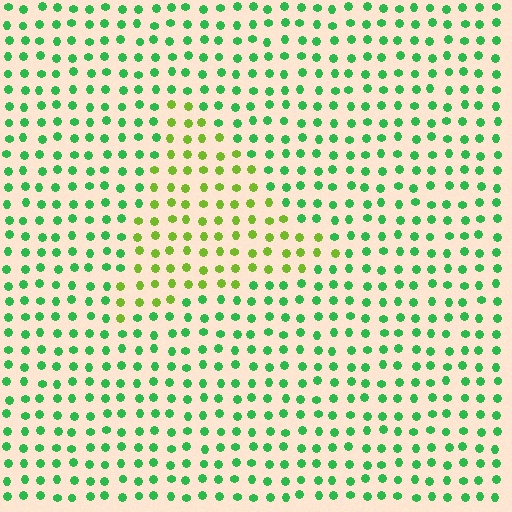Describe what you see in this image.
The image is filled with small green elements in a uniform arrangement. A triangle-shaped region is visible where the elements are tinted to a slightly different hue, forming a subtle color boundary.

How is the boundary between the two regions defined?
The boundary is defined purely by a slight shift in hue (about 43 degrees). Spacing, size, and orientation are identical on both sides.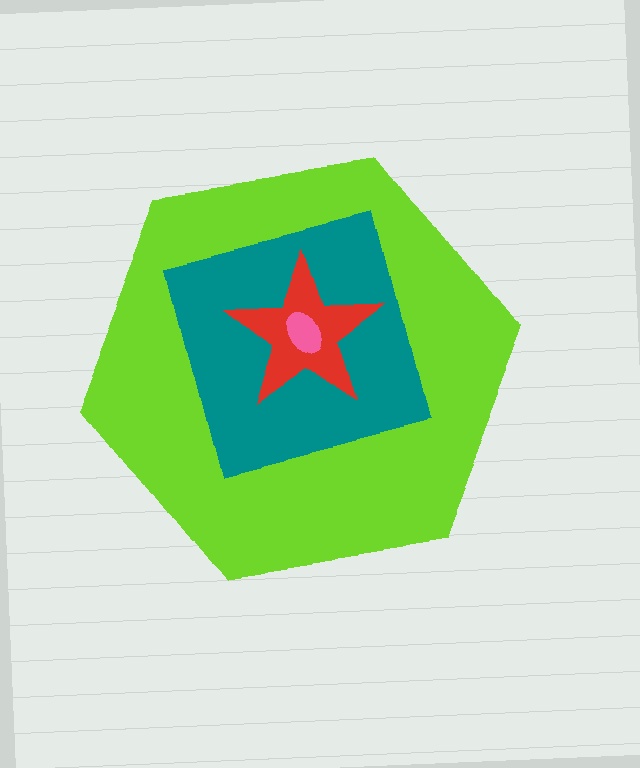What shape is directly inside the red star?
The pink ellipse.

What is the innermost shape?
The pink ellipse.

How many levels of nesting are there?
4.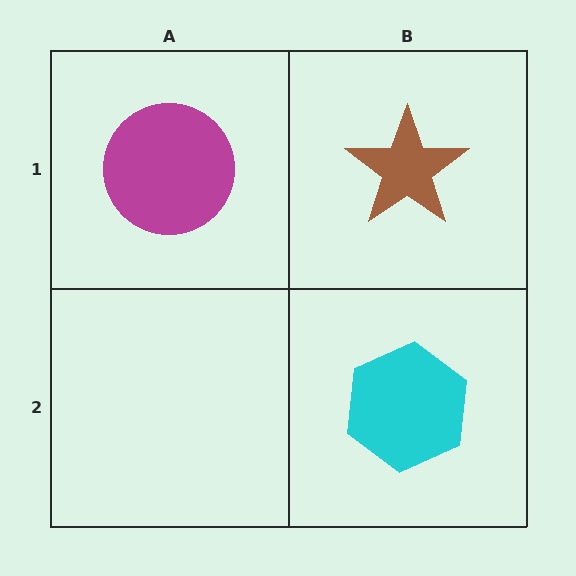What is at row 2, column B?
A cyan hexagon.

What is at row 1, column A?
A magenta circle.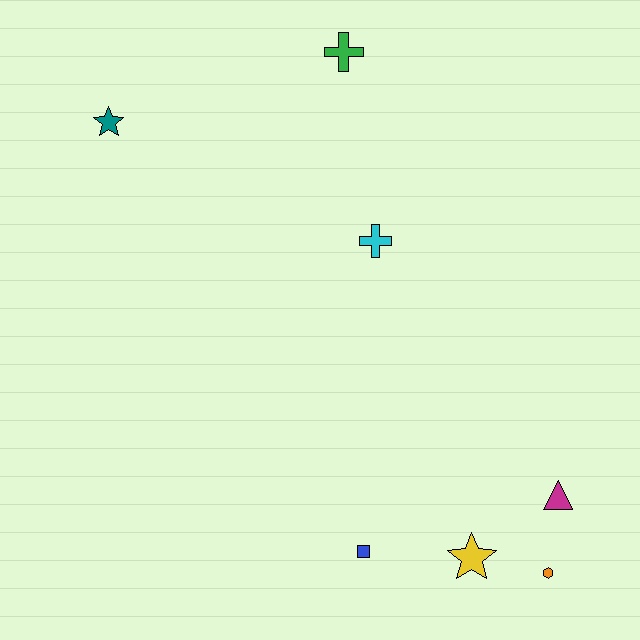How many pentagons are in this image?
There are no pentagons.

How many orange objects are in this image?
There is 1 orange object.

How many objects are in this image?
There are 7 objects.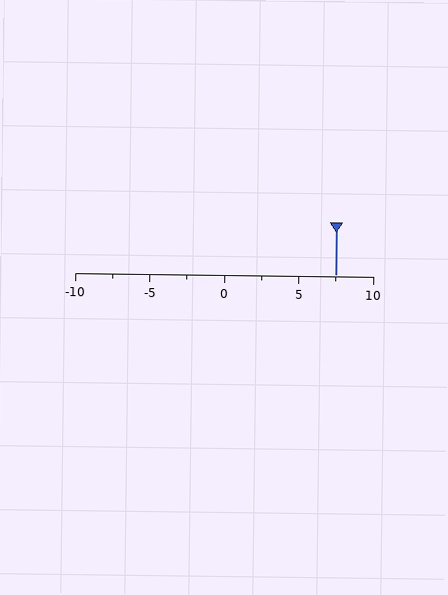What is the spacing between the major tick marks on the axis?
The major ticks are spaced 5 apart.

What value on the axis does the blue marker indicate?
The marker indicates approximately 7.5.